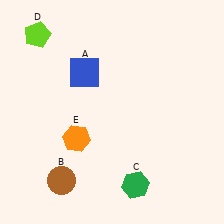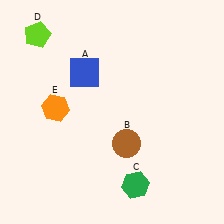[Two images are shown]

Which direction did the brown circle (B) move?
The brown circle (B) moved right.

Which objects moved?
The objects that moved are: the brown circle (B), the orange hexagon (E).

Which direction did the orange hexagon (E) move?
The orange hexagon (E) moved up.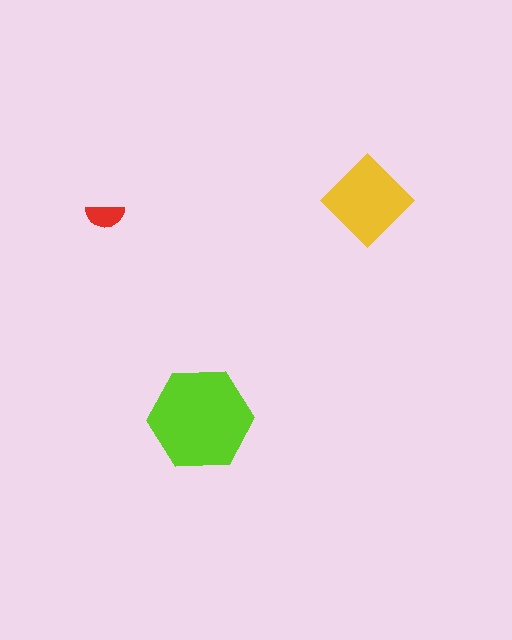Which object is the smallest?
The red semicircle.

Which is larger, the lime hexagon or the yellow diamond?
The lime hexagon.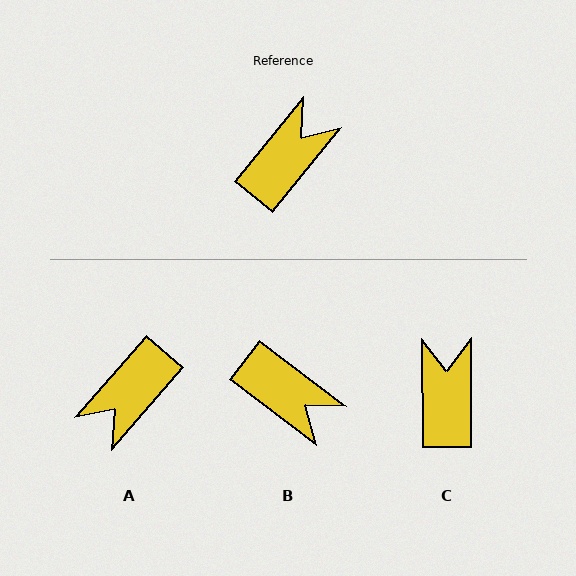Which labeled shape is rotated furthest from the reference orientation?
A, about 178 degrees away.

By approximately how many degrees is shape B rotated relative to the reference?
Approximately 88 degrees clockwise.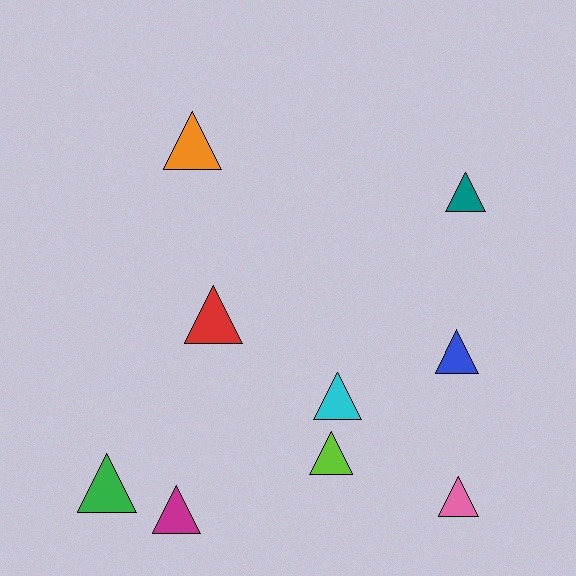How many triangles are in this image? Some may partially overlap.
There are 9 triangles.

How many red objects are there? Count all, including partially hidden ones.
There is 1 red object.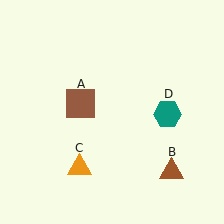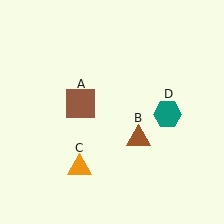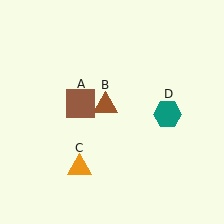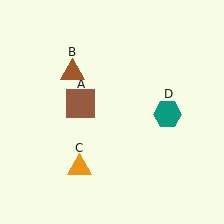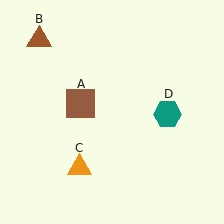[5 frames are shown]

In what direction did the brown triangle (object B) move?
The brown triangle (object B) moved up and to the left.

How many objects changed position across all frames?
1 object changed position: brown triangle (object B).